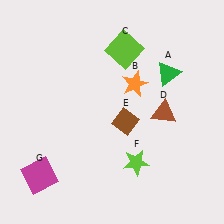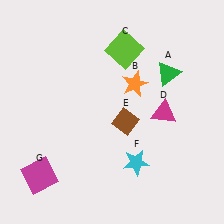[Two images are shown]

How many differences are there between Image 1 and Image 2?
There are 2 differences between the two images.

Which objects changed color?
D changed from brown to magenta. F changed from lime to cyan.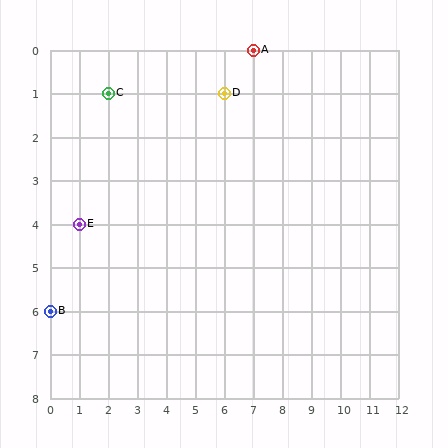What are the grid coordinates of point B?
Point B is at grid coordinates (0, 6).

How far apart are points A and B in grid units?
Points A and B are 7 columns and 6 rows apart (about 9.2 grid units diagonally).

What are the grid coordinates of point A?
Point A is at grid coordinates (7, 0).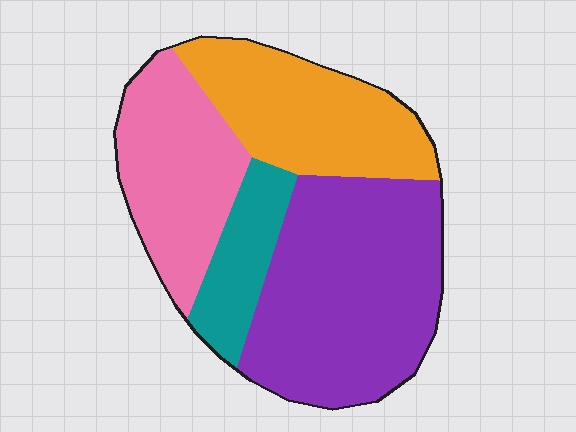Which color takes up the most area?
Purple, at roughly 40%.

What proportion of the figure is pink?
Pink covers about 25% of the figure.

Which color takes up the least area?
Teal, at roughly 10%.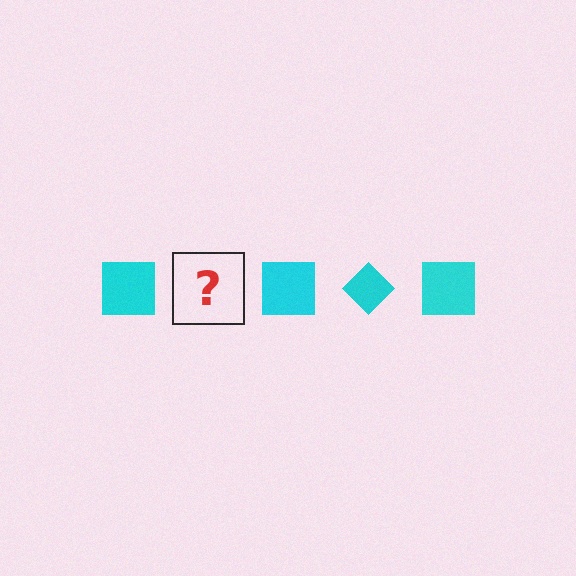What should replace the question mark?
The question mark should be replaced with a cyan diamond.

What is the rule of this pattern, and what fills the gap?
The rule is that the pattern cycles through square, diamond shapes in cyan. The gap should be filled with a cyan diamond.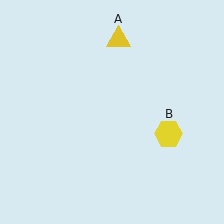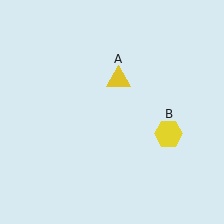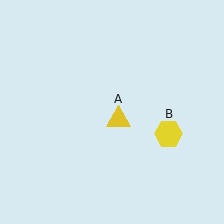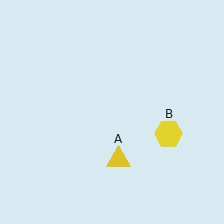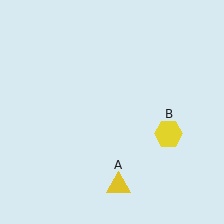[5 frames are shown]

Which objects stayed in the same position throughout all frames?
Yellow hexagon (object B) remained stationary.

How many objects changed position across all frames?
1 object changed position: yellow triangle (object A).